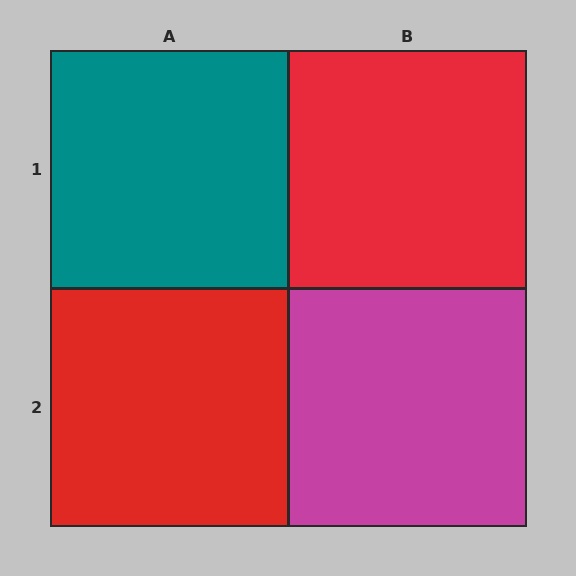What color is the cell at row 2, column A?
Red.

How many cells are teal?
1 cell is teal.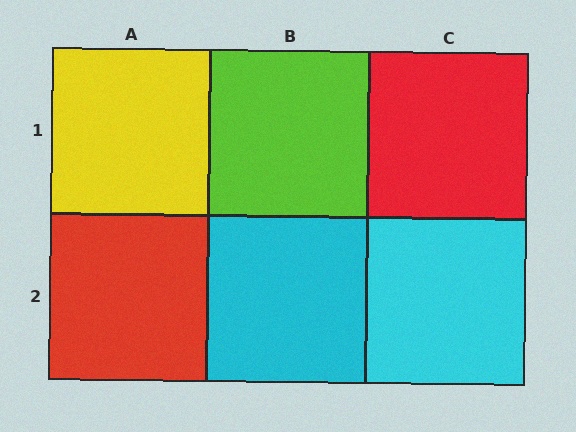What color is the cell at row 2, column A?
Red.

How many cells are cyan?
2 cells are cyan.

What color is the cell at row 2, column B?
Cyan.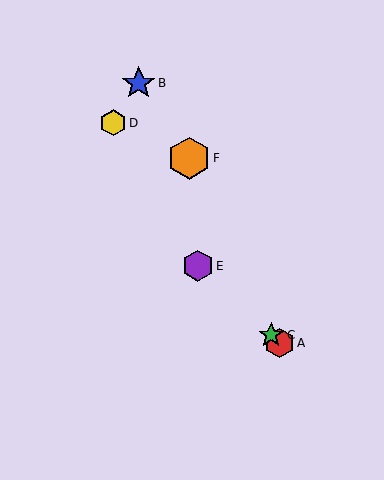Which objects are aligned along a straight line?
Objects A, C, E are aligned along a straight line.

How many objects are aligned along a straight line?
3 objects (A, C, E) are aligned along a straight line.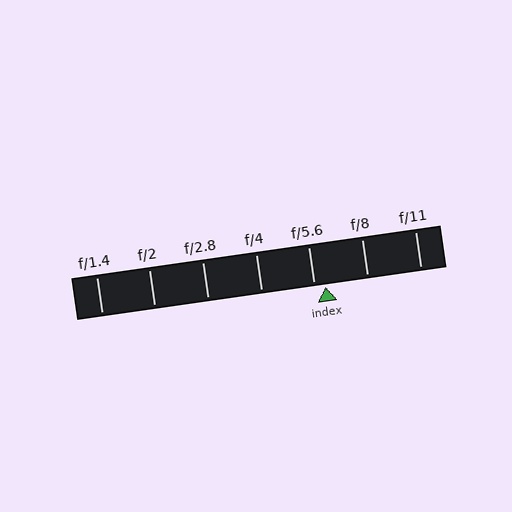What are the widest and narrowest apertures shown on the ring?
The widest aperture shown is f/1.4 and the narrowest is f/11.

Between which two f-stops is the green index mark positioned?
The index mark is between f/5.6 and f/8.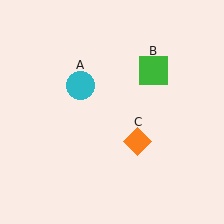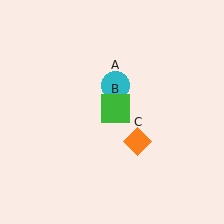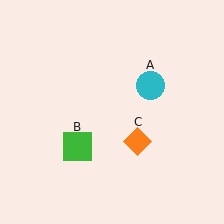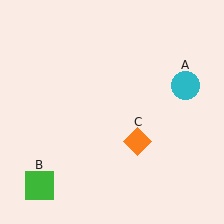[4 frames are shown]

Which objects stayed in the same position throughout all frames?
Orange diamond (object C) remained stationary.